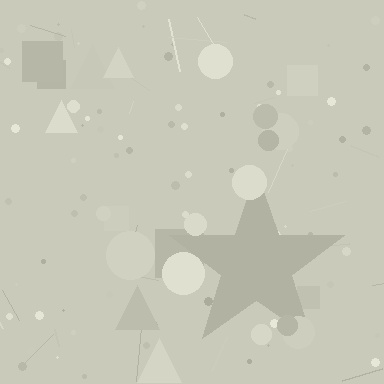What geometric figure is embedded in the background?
A star is embedded in the background.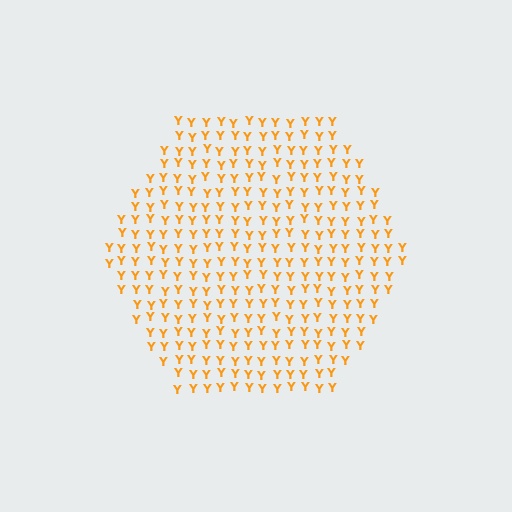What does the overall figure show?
The overall figure shows a hexagon.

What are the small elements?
The small elements are letter Y's.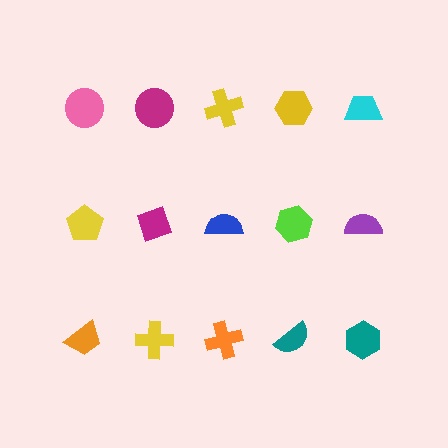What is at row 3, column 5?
A teal hexagon.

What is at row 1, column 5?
A cyan trapezoid.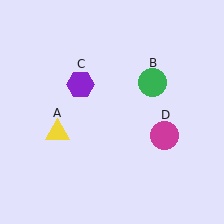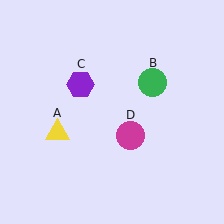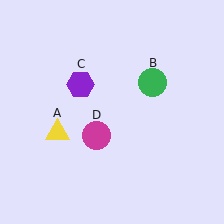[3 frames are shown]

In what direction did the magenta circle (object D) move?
The magenta circle (object D) moved left.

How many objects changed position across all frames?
1 object changed position: magenta circle (object D).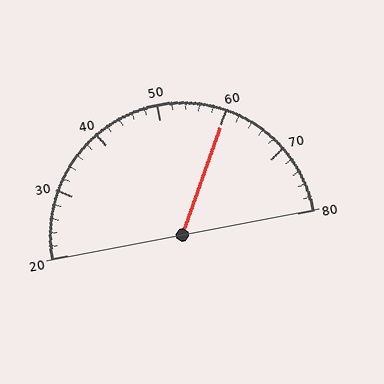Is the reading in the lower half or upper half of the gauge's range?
The reading is in the upper half of the range (20 to 80).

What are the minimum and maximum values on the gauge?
The gauge ranges from 20 to 80.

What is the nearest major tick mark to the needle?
The nearest major tick mark is 60.